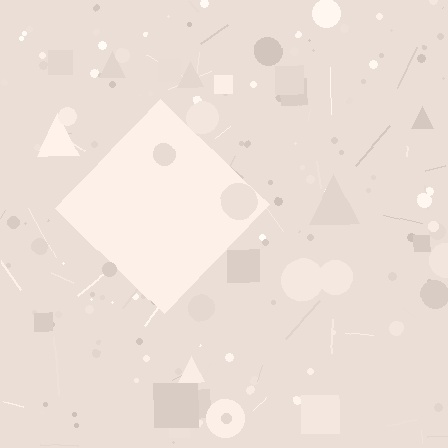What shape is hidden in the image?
A diamond is hidden in the image.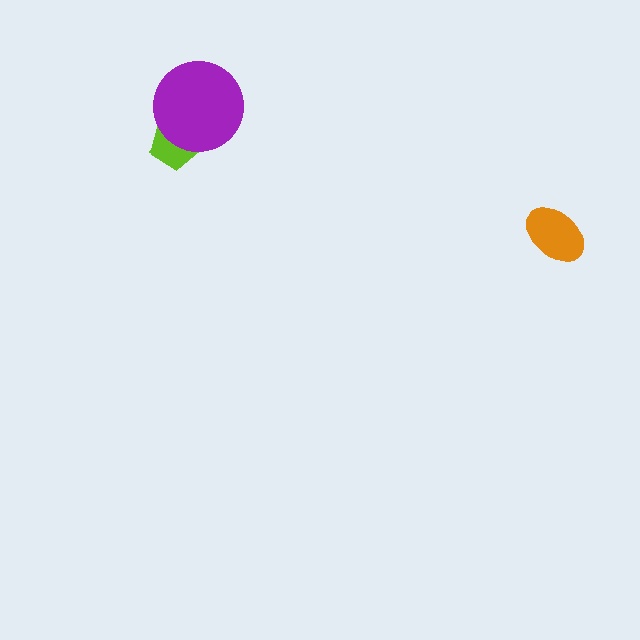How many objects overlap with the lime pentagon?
1 object overlaps with the lime pentagon.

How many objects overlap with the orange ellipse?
0 objects overlap with the orange ellipse.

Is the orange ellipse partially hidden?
No, no other shape covers it.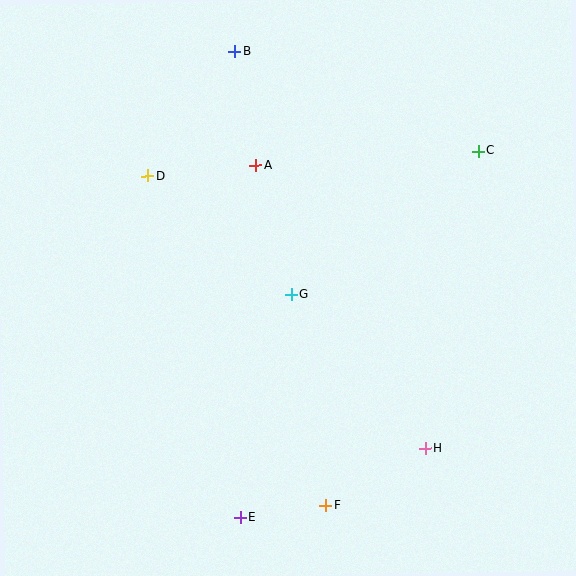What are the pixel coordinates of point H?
Point H is at (425, 448).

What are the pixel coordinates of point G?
Point G is at (291, 294).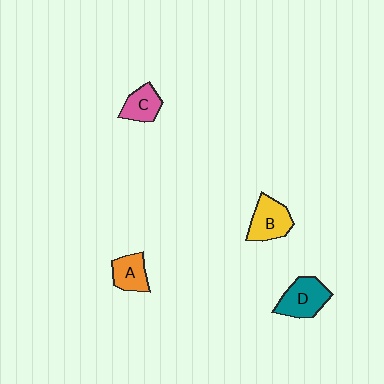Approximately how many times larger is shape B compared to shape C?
Approximately 1.3 times.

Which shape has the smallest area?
Shape C (pink).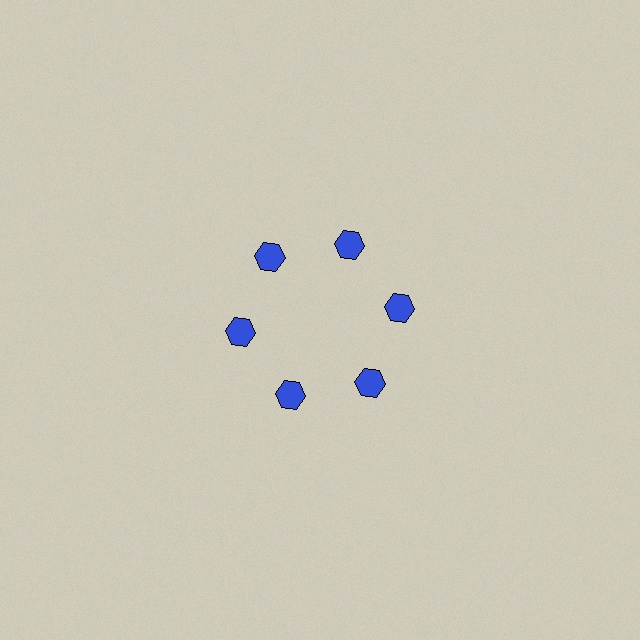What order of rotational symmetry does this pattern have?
This pattern has 6-fold rotational symmetry.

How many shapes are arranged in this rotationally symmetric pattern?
There are 6 shapes, arranged in 6 groups of 1.